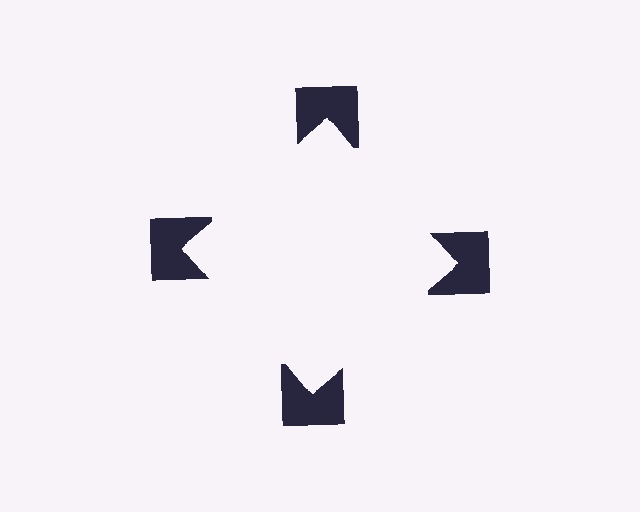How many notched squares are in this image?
There are 4 — one at each vertex of the illusory square.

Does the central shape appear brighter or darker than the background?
It typically appears slightly brighter than the background, even though no actual brightness change is drawn.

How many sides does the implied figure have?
4 sides.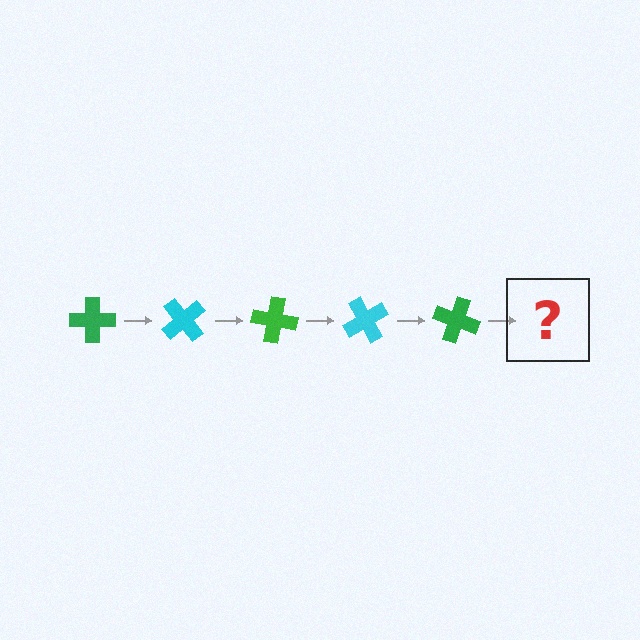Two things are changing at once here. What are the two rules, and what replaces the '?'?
The two rules are that it rotates 50 degrees each step and the color cycles through green and cyan. The '?' should be a cyan cross, rotated 250 degrees from the start.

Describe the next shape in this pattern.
It should be a cyan cross, rotated 250 degrees from the start.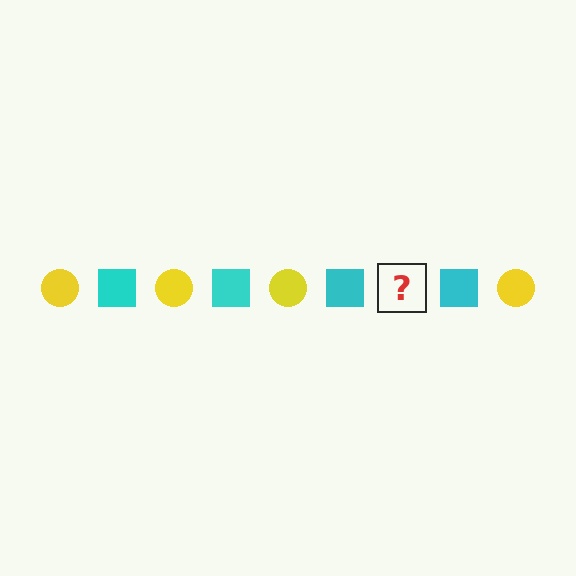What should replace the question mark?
The question mark should be replaced with a yellow circle.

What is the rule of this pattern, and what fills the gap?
The rule is that the pattern alternates between yellow circle and cyan square. The gap should be filled with a yellow circle.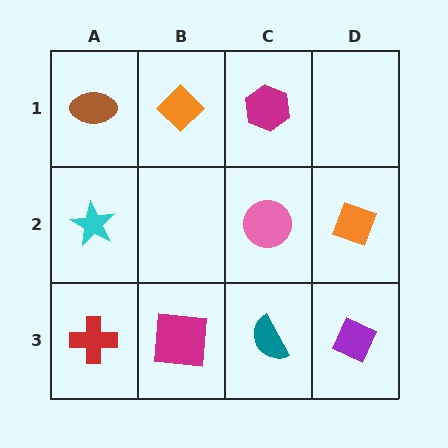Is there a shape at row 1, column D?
No, that cell is empty.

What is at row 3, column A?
A red cross.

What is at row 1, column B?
An orange diamond.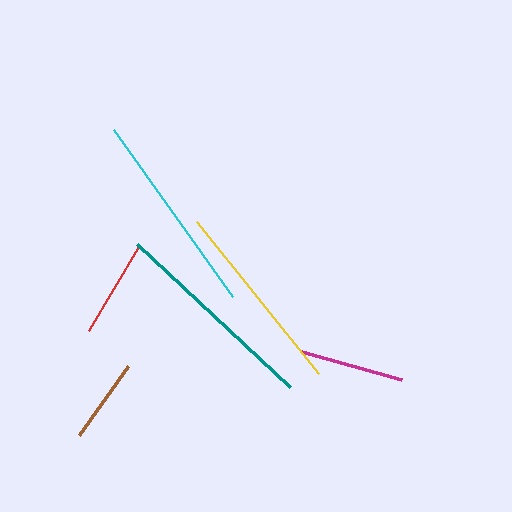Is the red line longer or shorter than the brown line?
The red line is longer than the brown line.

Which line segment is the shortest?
The brown line is the shortest at approximately 85 pixels.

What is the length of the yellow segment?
The yellow segment is approximately 195 pixels long.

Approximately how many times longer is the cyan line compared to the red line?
The cyan line is approximately 2.1 times the length of the red line.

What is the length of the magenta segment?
The magenta segment is approximately 105 pixels long.